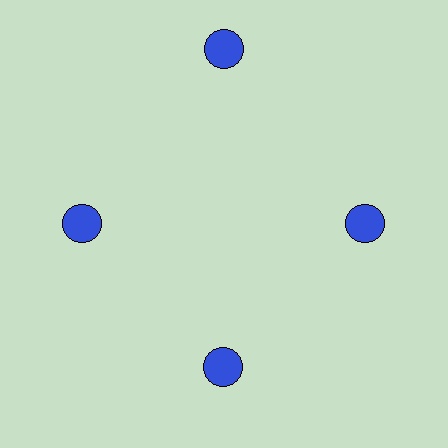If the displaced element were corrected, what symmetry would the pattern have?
It would have 4-fold rotational symmetry — the pattern would map onto itself every 90 degrees.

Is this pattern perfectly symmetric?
No. The 4 blue circles are arranged in a ring, but one element near the 12 o'clock position is pushed outward from the center, breaking the 4-fold rotational symmetry.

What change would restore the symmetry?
The symmetry would be restored by moving it inward, back onto the ring so that all 4 circles sit at equal angles and equal distance from the center.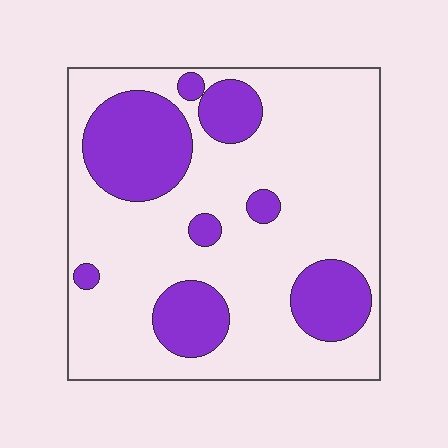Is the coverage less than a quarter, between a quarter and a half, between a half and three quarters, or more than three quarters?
Between a quarter and a half.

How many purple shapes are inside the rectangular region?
8.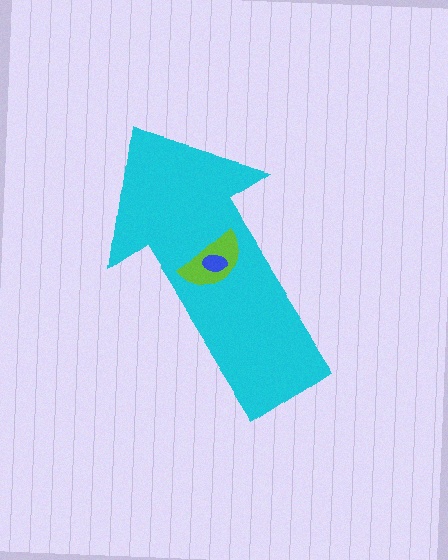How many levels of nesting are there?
3.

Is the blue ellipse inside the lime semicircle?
Yes.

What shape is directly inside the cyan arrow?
The lime semicircle.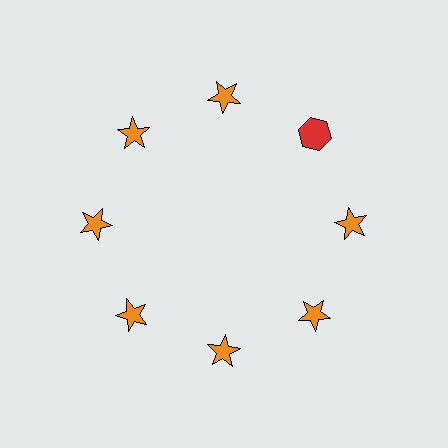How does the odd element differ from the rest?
It differs in both color (red instead of orange) and shape (hexagon instead of star).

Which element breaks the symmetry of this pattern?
The red hexagon at roughly the 2 o'clock position breaks the symmetry. All other shapes are orange stars.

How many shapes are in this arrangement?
There are 8 shapes arranged in a ring pattern.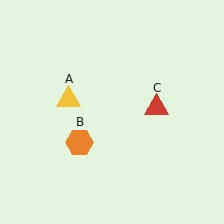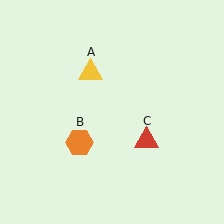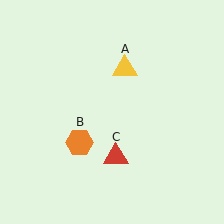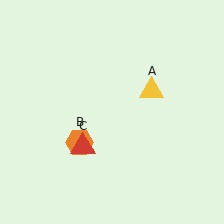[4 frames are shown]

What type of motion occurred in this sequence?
The yellow triangle (object A), red triangle (object C) rotated clockwise around the center of the scene.